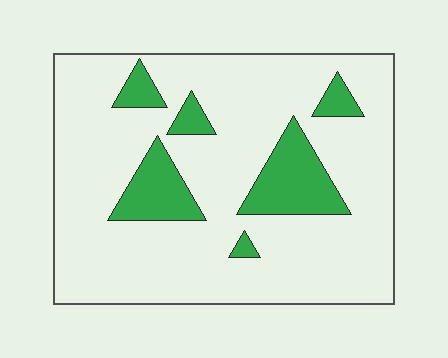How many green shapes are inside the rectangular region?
6.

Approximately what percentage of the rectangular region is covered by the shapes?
Approximately 15%.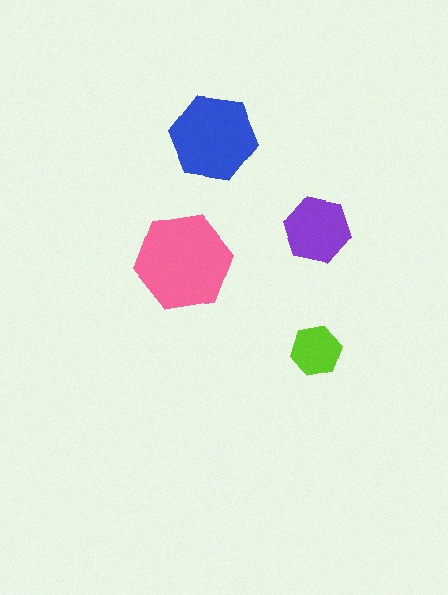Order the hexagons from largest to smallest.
the pink one, the blue one, the purple one, the lime one.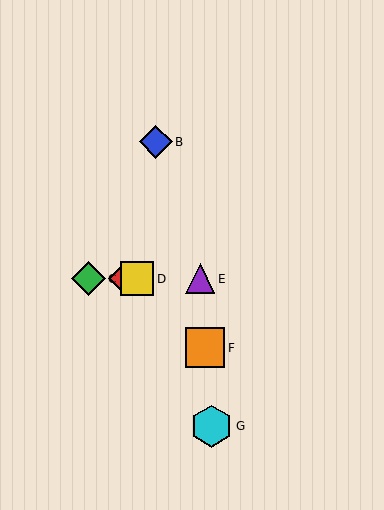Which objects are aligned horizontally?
Objects A, C, D, E are aligned horizontally.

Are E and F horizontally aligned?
No, E is at y≈279 and F is at y≈348.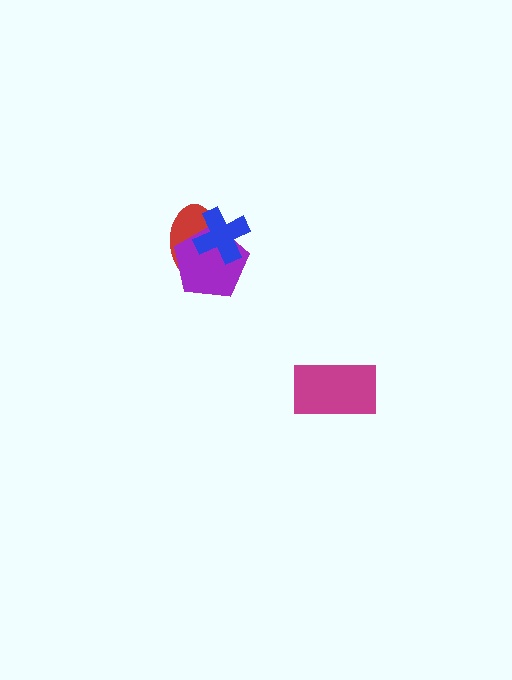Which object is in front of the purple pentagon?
The blue cross is in front of the purple pentagon.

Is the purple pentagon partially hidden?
Yes, it is partially covered by another shape.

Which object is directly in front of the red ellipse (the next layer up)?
The purple pentagon is directly in front of the red ellipse.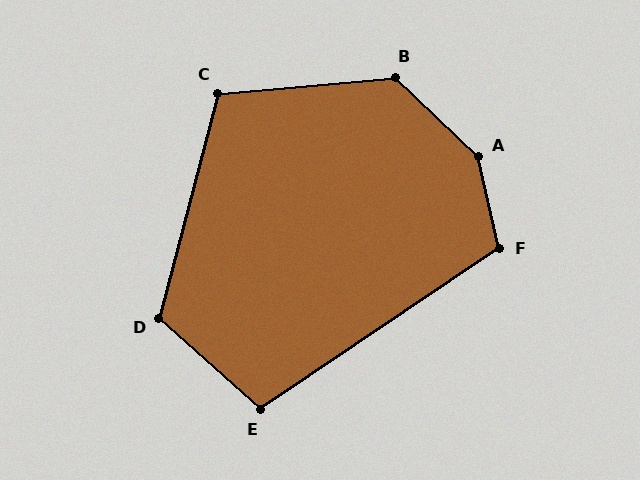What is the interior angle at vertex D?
Approximately 117 degrees (obtuse).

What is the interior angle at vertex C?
Approximately 110 degrees (obtuse).